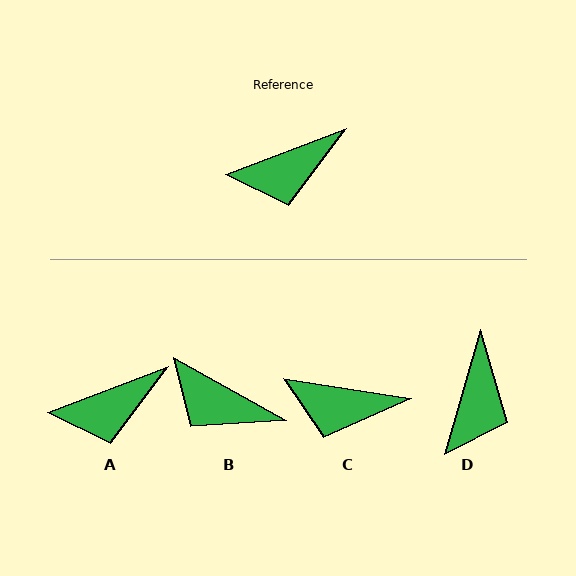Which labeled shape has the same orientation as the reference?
A.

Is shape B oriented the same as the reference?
No, it is off by about 50 degrees.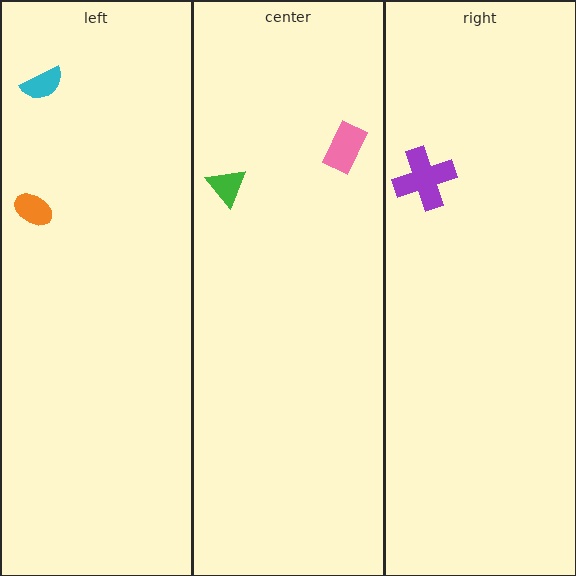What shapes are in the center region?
The pink rectangle, the green triangle.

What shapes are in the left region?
The orange ellipse, the cyan semicircle.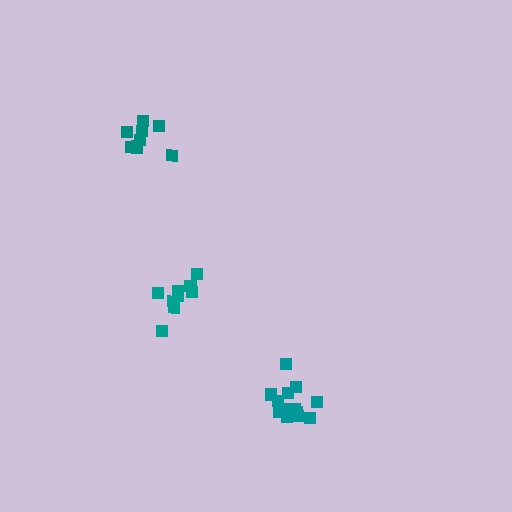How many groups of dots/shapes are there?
There are 3 groups.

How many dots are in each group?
Group 1: 9 dots, Group 2: 14 dots, Group 3: 9 dots (32 total).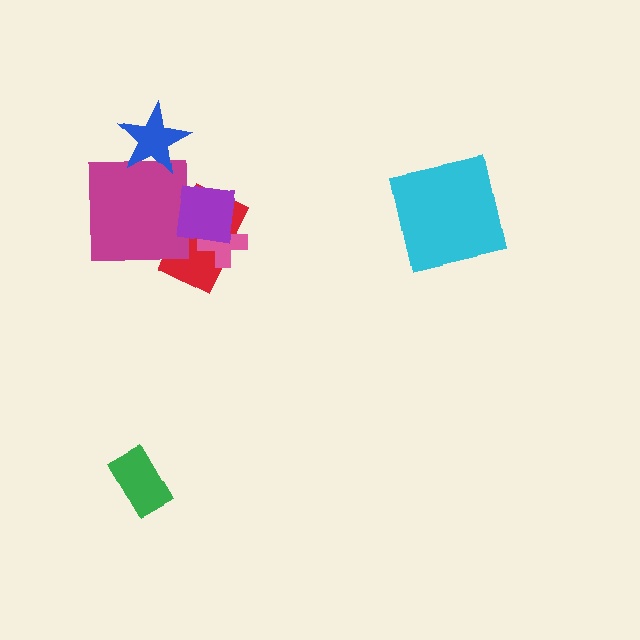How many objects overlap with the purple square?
3 objects overlap with the purple square.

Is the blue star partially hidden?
No, no other shape covers it.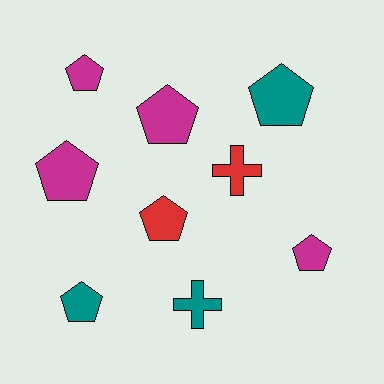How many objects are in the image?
There are 9 objects.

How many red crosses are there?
There is 1 red cross.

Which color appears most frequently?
Magenta, with 4 objects.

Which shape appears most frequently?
Pentagon, with 7 objects.